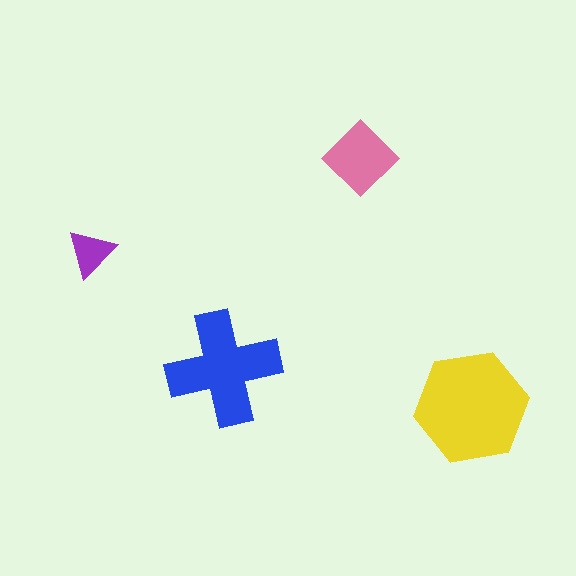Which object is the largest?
The yellow hexagon.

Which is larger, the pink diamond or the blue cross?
The blue cross.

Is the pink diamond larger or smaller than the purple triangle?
Larger.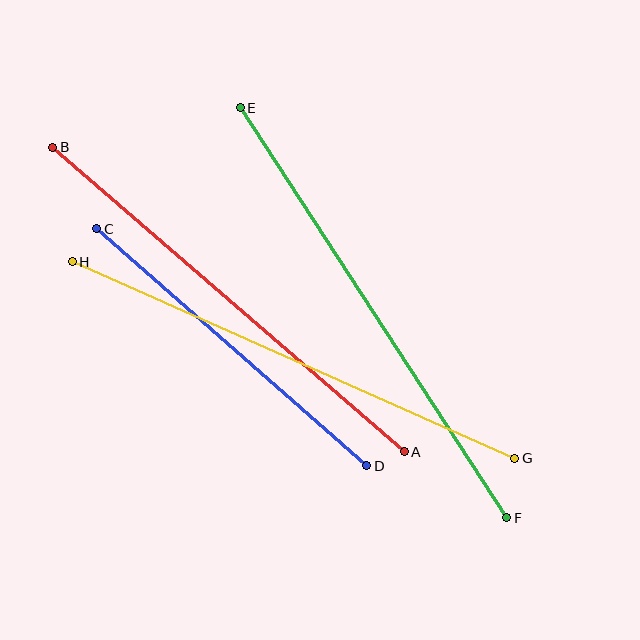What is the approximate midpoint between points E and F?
The midpoint is at approximately (374, 313) pixels.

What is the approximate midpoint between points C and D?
The midpoint is at approximately (232, 347) pixels.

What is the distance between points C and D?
The distance is approximately 359 pixels.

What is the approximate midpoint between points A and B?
The midpoint is at approximately (228, 299) pixels.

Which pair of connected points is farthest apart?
Points E and F are farthest apart.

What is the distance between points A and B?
The distance is approximately 465 pixels.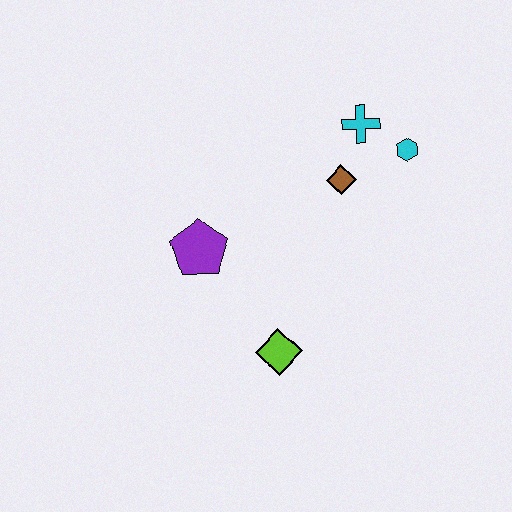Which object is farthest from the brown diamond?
The lime diamond is farthest from the brown diamond.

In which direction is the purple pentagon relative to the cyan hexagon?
The purple pentagon is to the left of the cyan hexagon.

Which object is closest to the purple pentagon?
The lime diamond is closest to the purple pentagon.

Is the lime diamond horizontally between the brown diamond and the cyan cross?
No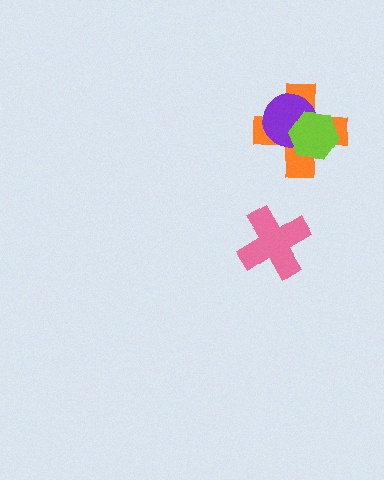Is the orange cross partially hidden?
Yes, it is partially covered by another shape.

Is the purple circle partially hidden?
Yes, it is partially covered by another shape.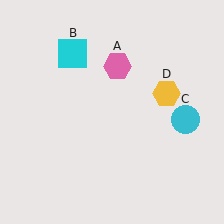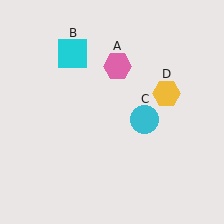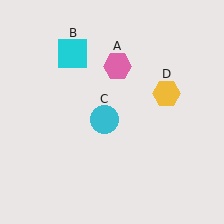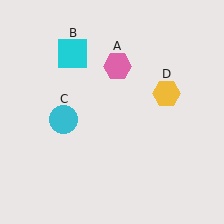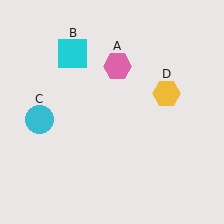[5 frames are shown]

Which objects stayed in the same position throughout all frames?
Pink hexagon (object A) and cyan square (object B) and yellow hexagon (object D) remained stationary.